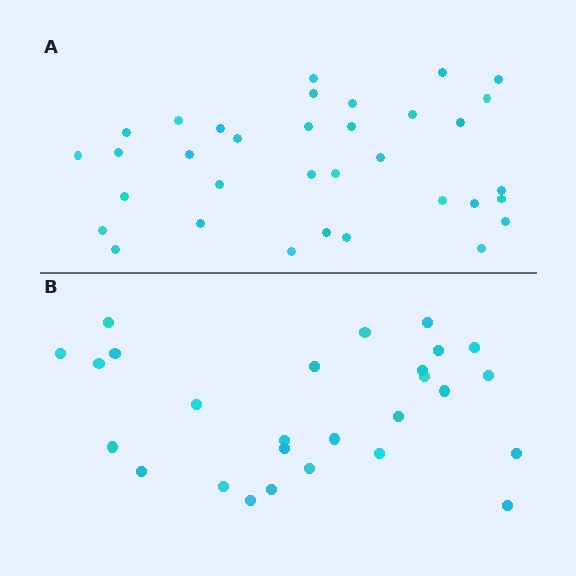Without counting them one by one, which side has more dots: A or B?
Region A (the top region) has more dots.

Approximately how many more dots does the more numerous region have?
Region A has roughly 8 or so more dots than region B.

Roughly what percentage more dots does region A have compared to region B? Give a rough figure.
About 25% more.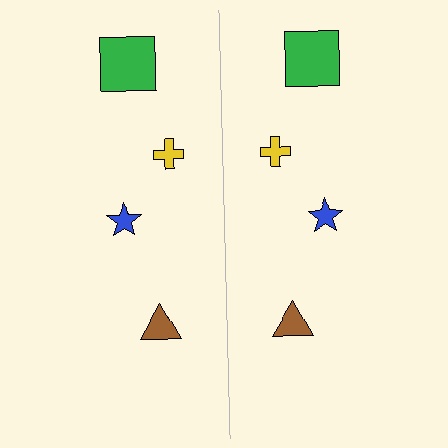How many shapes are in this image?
There are 8 shapes in this image.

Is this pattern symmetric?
Yes, this pattern has bilateral (reflection) symmetry.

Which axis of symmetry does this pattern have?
The pattern has a vertical axis of symmetry running through the center of the image.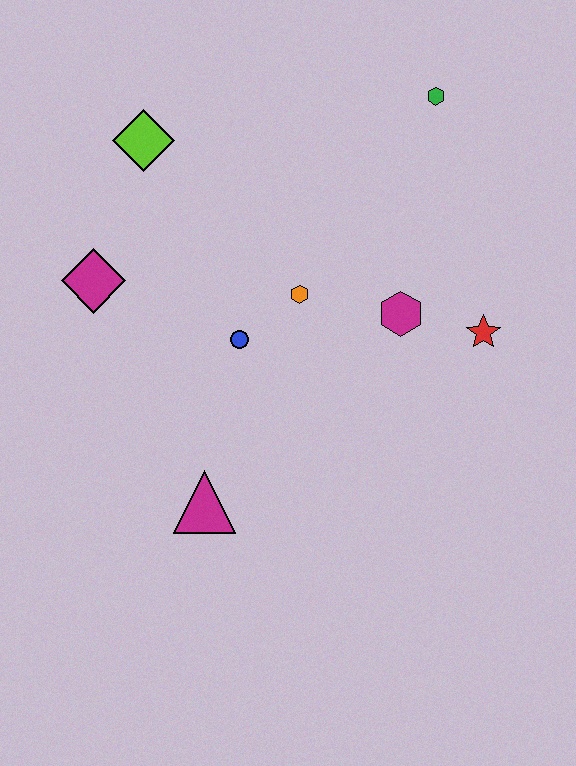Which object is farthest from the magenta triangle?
The green hexagon is farthest from the magenta triangle.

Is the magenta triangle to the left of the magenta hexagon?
Yes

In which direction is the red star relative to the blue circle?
The red star is to the right of the blue circle.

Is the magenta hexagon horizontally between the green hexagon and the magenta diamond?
Yes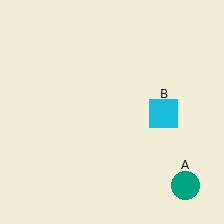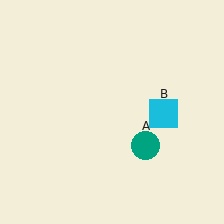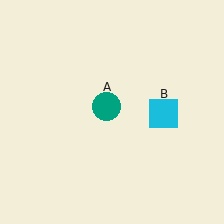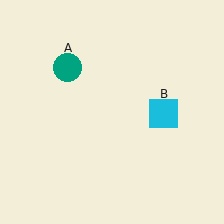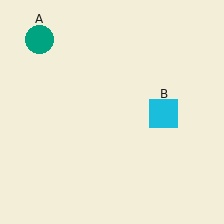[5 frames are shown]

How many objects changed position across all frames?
1 object changed position: teal circle (object A).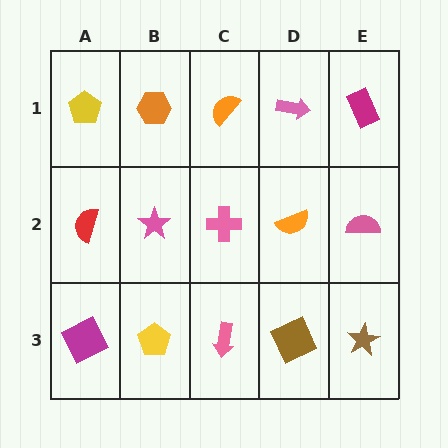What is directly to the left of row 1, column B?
A yellow pentagon.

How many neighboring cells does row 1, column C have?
3.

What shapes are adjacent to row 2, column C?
An orange semicircle (row 1, column C), a pink arrow (row 3, column C), a pink star (row 2, column B), an orange semicircle (row 2, column D).